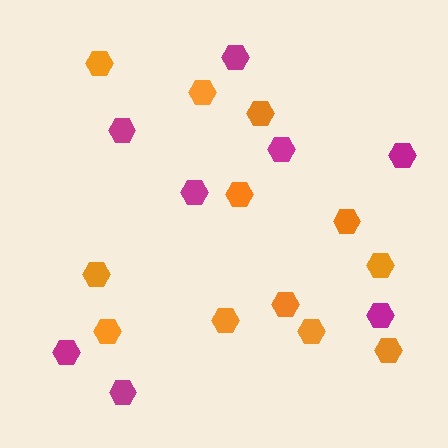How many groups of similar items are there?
There are 2 groups: one group of magenta hexagons (8) and one group of orange hexagons (12).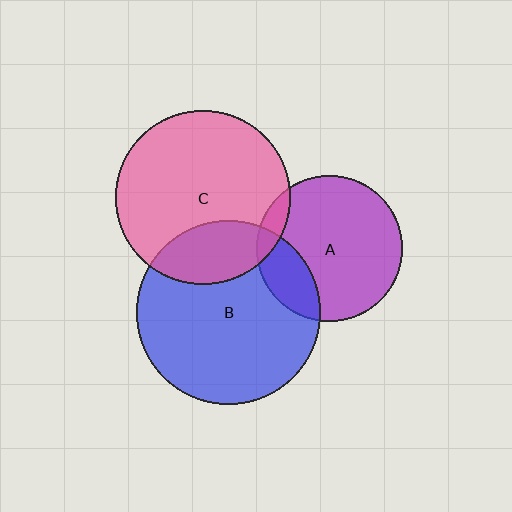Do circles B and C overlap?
Yes.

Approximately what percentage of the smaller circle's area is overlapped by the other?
Approximately 25%.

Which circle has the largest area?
Circle B (blue).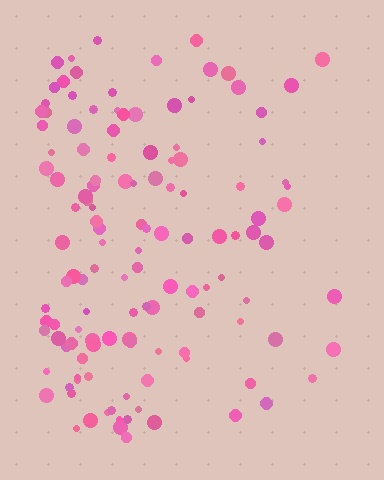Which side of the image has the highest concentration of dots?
The left.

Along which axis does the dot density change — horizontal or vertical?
Horizontal.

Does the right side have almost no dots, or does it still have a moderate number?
Still a moderate number, just noticeably fewer than the left.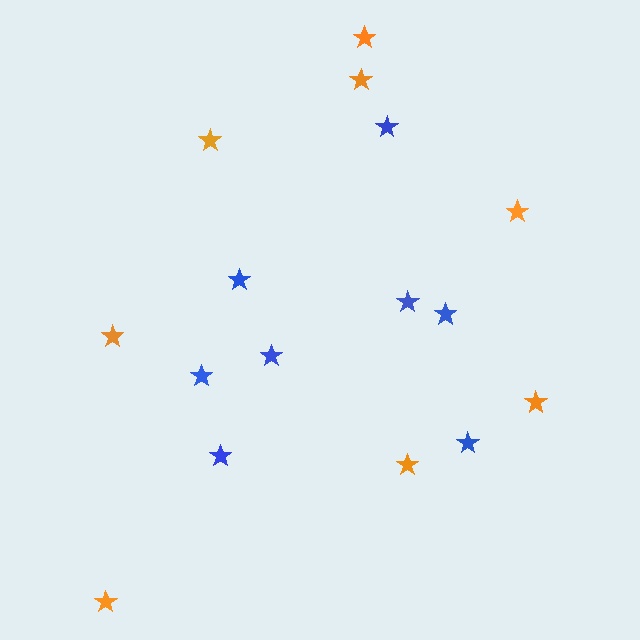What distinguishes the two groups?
There are 2 groups: one group of orange stars (8) and one group of blue stars (8).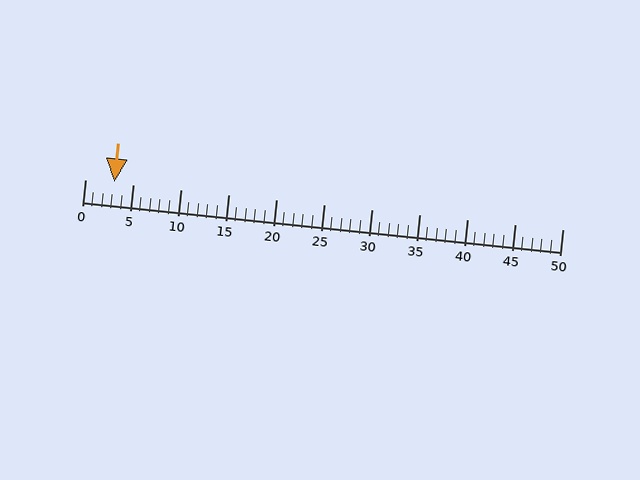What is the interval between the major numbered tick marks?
The major tick marks are spaced 5 units apart.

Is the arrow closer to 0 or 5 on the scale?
The arrow is closer to 5.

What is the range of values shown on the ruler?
The ruler shows values from 0 to 50.